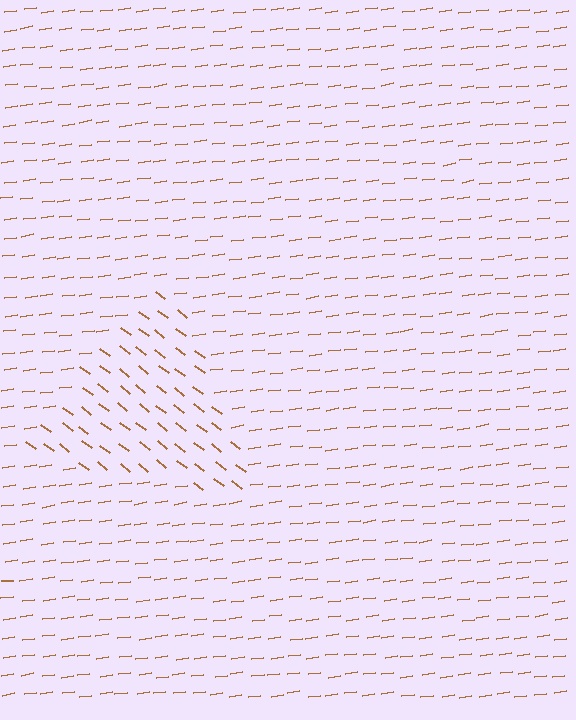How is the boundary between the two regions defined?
The boundary is defined purely by a change in line orientation (approximately 45 degrees difference). All lines are the same color and thickness.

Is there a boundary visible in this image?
Yes, there is a texture boundary formed by a change in line orientation.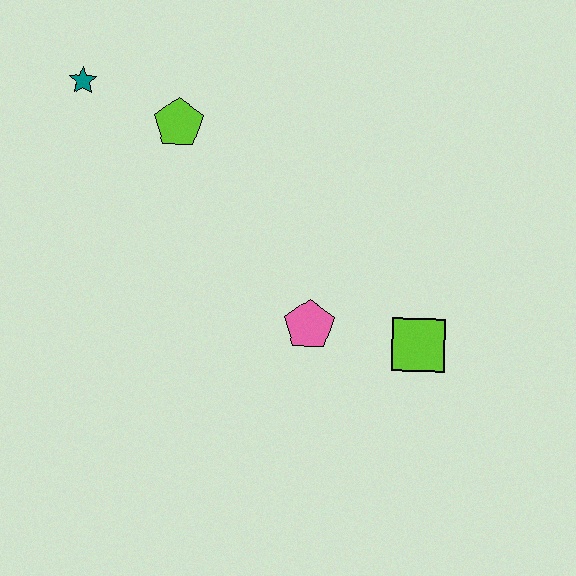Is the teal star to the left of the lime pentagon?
Yes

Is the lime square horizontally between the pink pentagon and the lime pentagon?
No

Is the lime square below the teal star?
Yes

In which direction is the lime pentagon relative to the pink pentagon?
The lime pentagon is above the pink pentagon.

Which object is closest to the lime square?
The pink pentagon is closest to the lime square.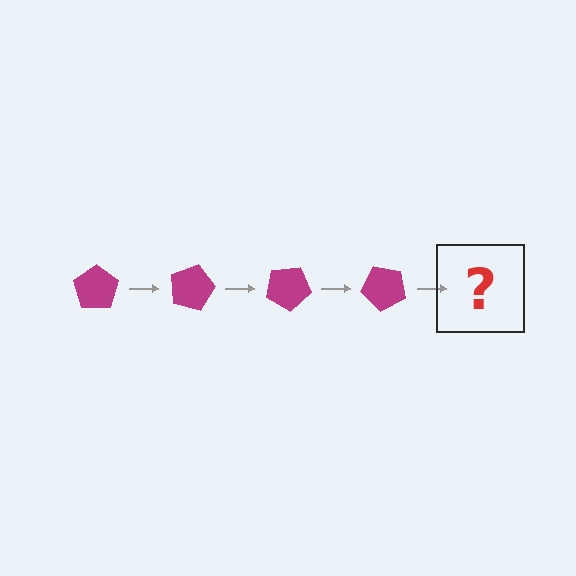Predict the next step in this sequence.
The next step is a magenta pentagon rotated 60 degrees.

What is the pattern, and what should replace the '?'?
The pattern is that the pentagon rotates 15 degrees each step. The '?' should be a magenta pentagon rotated 60 degrees.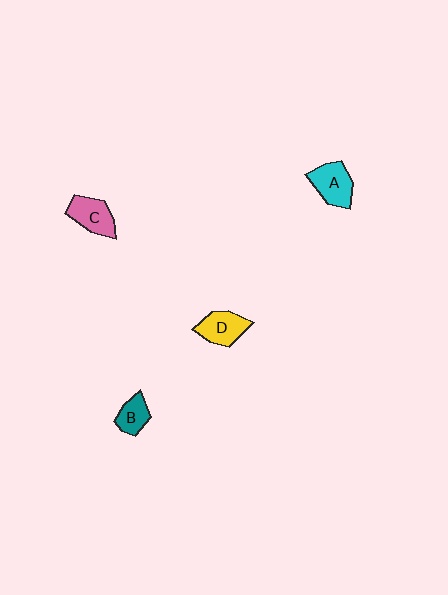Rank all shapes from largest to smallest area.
From largest to smallest: A (cyan), C (pink), D (yellow), B (teal).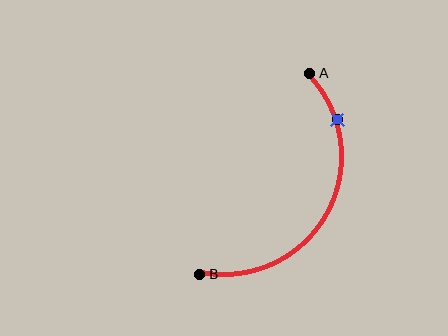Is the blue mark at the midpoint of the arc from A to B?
No. The blue mark lies on the arc but is closer to endpoint A. The arc midpoint would be at the point on the curve equidistant along the arc from both A and B.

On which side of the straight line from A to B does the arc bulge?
The arc bulges to the right of the straight line connecting A and B.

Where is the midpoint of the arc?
The arc midpoint is the point on the curve farthest from the straight line joining A and B. It sits to the right of that line.